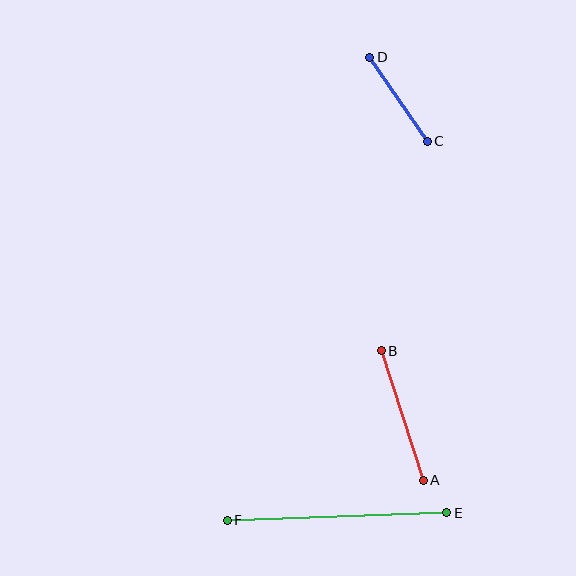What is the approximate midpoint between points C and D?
The midpoint is at approximately (399, 99) pixels.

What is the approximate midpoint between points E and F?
The midpoint is at approximately (337, 516) pixels.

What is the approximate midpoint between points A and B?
The midpoint is at approximately (402, 416) pixels.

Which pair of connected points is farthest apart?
Points E and F are farthest apart.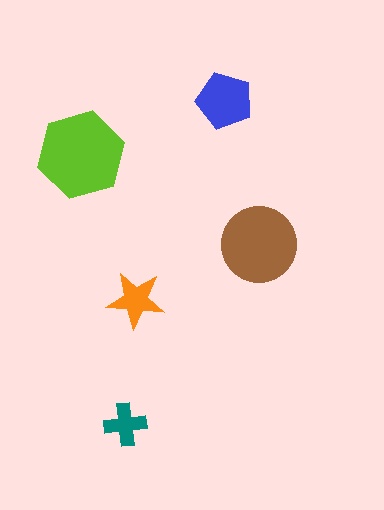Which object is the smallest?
The teal cross.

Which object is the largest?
The lime hexagon.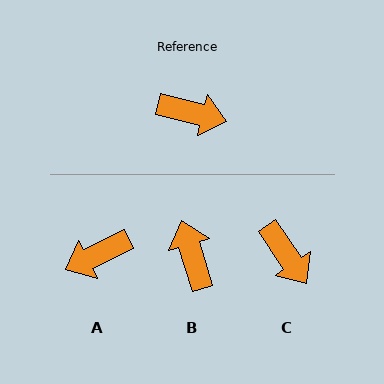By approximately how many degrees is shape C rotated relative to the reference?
Approximately 42 degrees clockwise.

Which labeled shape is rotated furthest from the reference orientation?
A, about 140 degrees away.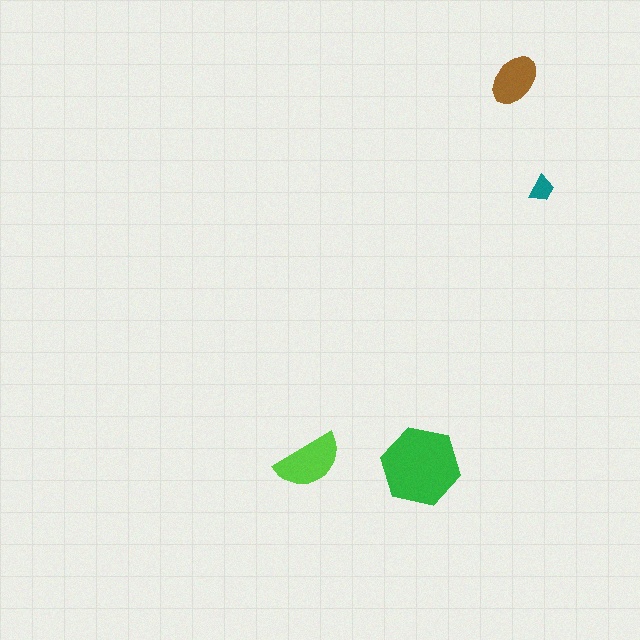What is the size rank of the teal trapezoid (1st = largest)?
4th.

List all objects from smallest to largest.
The teal trapezoid, the brown ellipse, the lime semicircle, the green hexagon.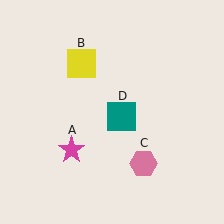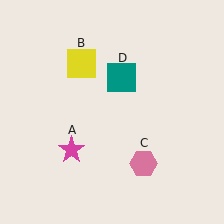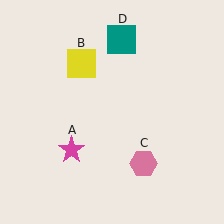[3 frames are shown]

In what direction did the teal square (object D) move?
The teal square (object D) moved up.